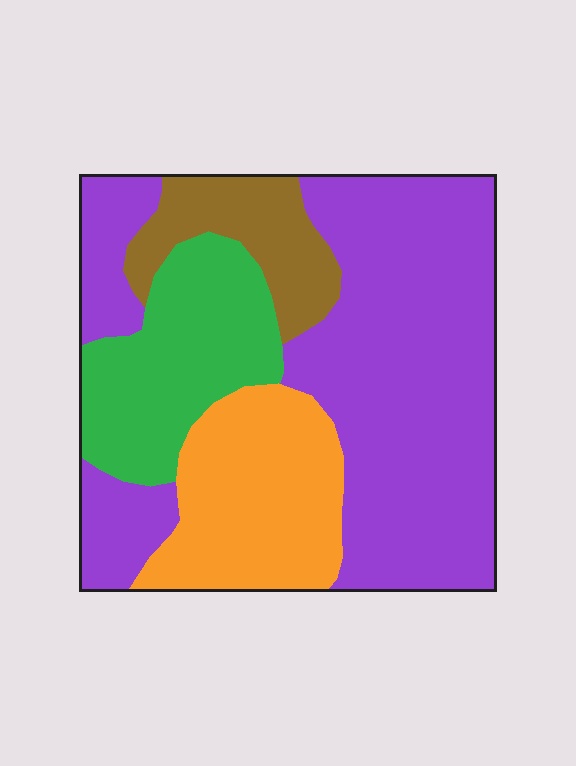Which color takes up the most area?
Purple, at roughly 55%.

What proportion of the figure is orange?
Orange covers around 20% of the figure.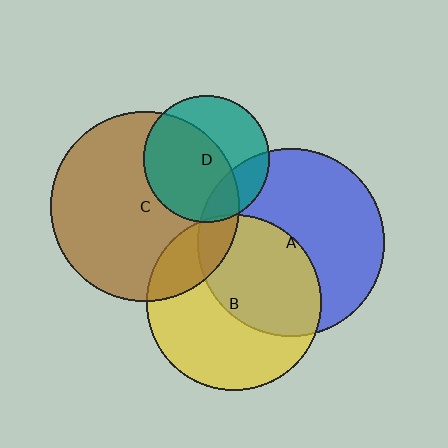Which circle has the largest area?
Circle C (brown).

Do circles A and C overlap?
Yes.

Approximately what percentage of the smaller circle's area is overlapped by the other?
Approximately 10%.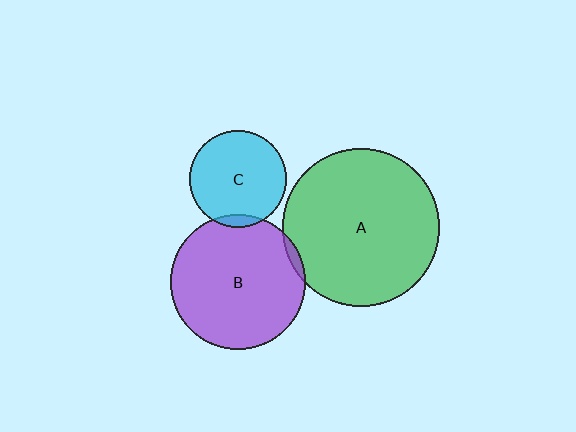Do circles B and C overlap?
Yes.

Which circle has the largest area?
Circle A (green).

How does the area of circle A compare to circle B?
Approximately 1.4 times.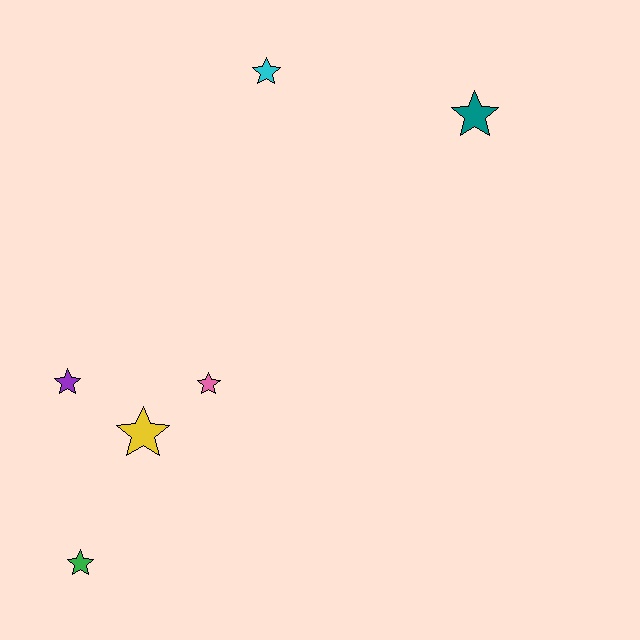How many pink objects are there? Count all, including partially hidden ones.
There is 1 pink object.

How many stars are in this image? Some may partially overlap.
There are 6 stars.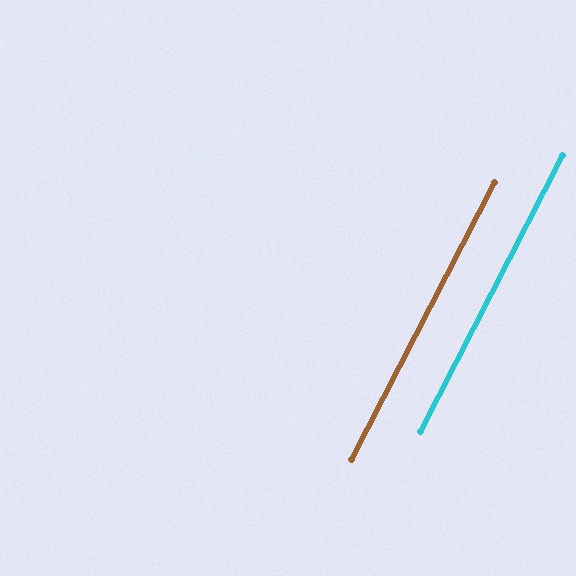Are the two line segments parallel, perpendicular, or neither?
Parallel — their directions differ by only 0.2°.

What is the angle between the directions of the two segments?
Approximately 0 degrees.